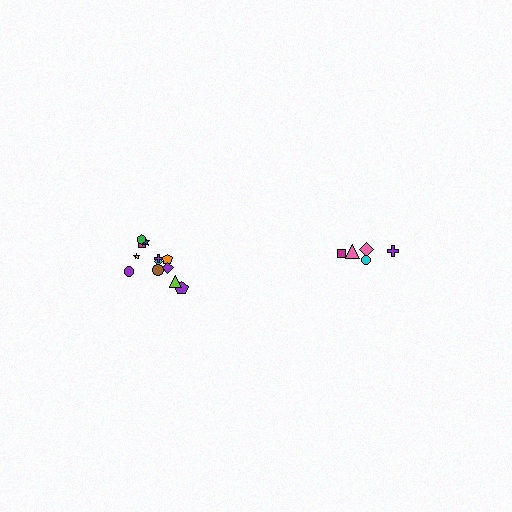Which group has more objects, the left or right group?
The left group.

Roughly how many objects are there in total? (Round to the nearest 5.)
Roughly 15 objects in total.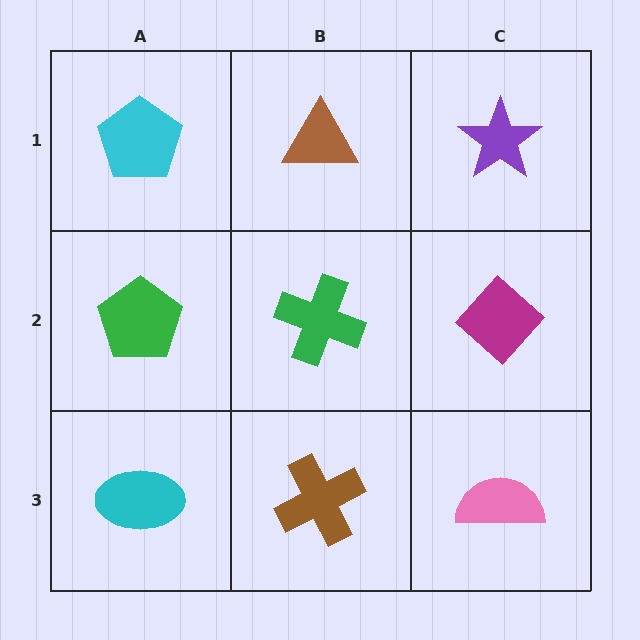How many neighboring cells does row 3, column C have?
2.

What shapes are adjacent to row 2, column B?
A brown triangle (row 1, column B), a brown cross (row 3, column B), a green pentagon (row 2, column A), a magenta diamond (row 2, column C).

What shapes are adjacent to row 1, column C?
A magenta diamond (row 2, column C), a brown triangle (row 1, column B).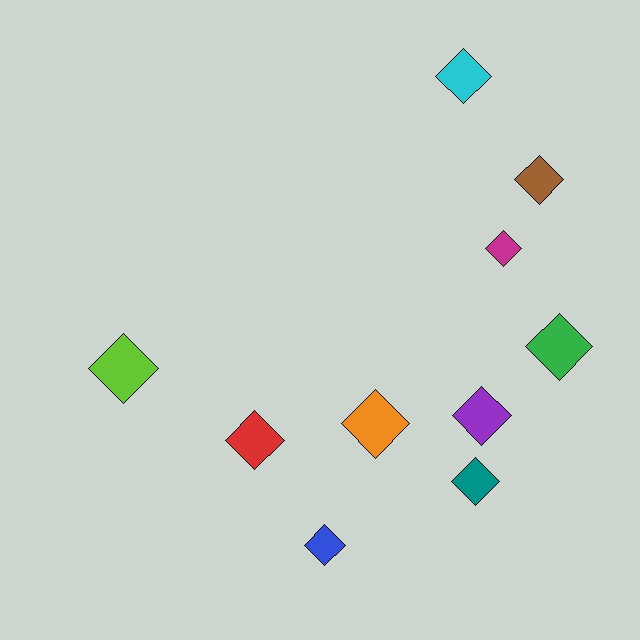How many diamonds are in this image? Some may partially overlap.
There are 10 diamonds.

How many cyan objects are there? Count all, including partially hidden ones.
There is 1 cyan object.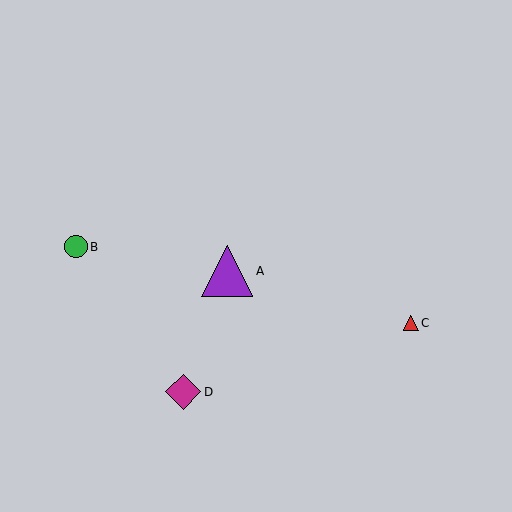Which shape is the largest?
The purple triangle (labeled A) is the largest.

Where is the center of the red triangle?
The center of the red triangle is at (411, 323).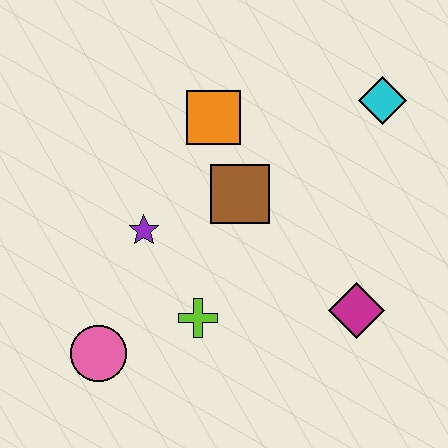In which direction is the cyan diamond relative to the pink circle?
The cyan diamond is to the right of the pink circle.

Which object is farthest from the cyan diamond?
The pink circle is farthest from the cyan diamond.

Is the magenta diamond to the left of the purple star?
No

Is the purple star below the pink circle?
No